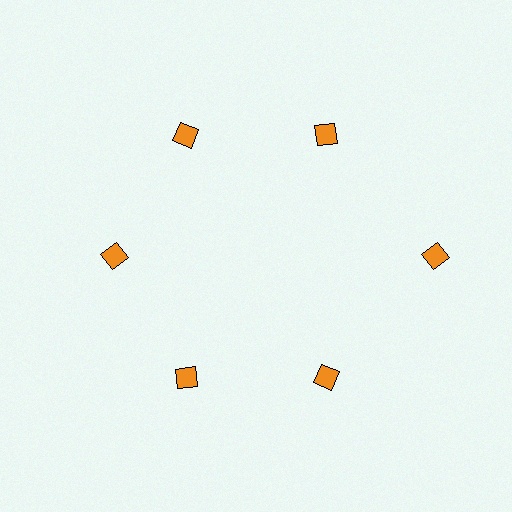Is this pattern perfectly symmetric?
No. The 6 orange diamonds are arranged in a ring, but one element near the 3 o'clock position is pushed outward from the center, breaking the 6-fold rotational symmetry.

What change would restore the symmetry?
The symmetry would be restored by moving it inward, back onto the ring so that all 6 diamonds sit at equal angles and equal distance from the center.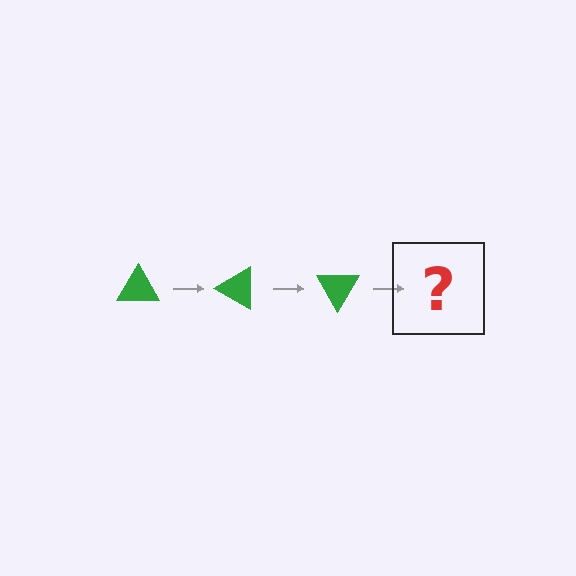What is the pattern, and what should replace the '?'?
The pattern is that the triangle rotates 30 degrees each step. The '?' should be a green triangle rotated 90 degrees.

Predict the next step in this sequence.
The next step is a green triangle rotated 90 degrees.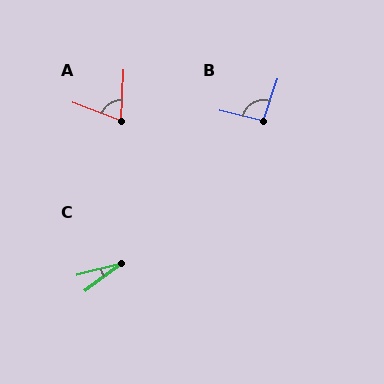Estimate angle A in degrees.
Approximately 71 degrees.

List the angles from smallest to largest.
C (22°), A (71°), B (95°).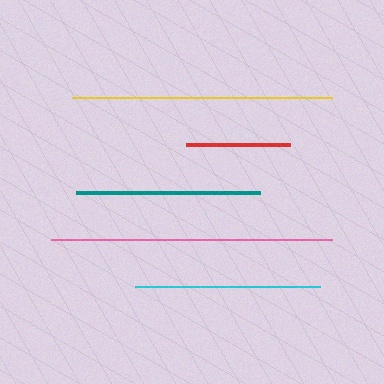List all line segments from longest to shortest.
From longest to shortest: pink, yellow, cyan, teal, red.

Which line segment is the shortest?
The red line is the shortest at approximately 103 pixels.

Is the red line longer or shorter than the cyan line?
The cyan line is longer than the red line.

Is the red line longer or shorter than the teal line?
The teal line is longer than the red line.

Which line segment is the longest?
The pink line is the longest at approximately 281 pixels.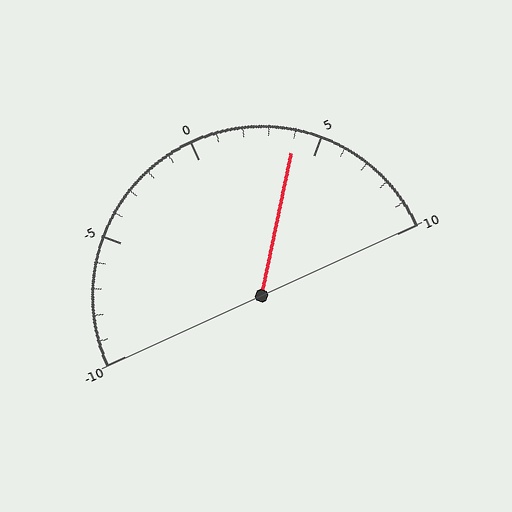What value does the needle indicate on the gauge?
The needle indicates approximately 4.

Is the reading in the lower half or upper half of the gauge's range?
The reading is in the upper half of the range (-10 to 10).